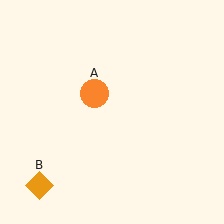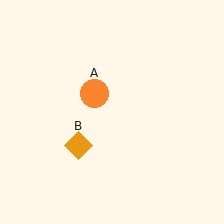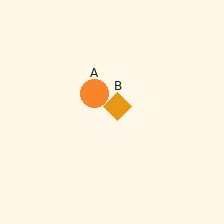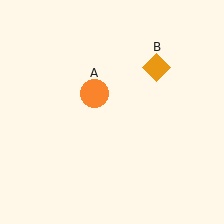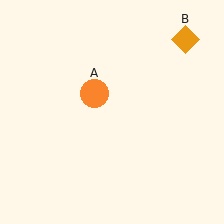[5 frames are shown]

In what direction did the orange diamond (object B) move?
The orange diamond (object B) moved up and to the right.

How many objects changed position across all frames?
1 object changed position: orange diamond (object B).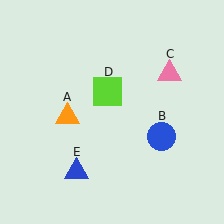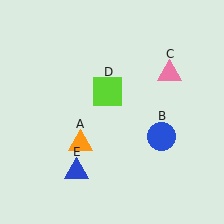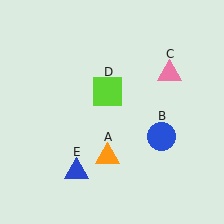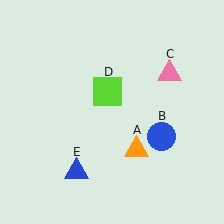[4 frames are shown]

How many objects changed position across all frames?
1 object changed position: orange triangle (object A).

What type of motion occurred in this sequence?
The orange triangle (object A) rotated counterclockwise around the center of the scene.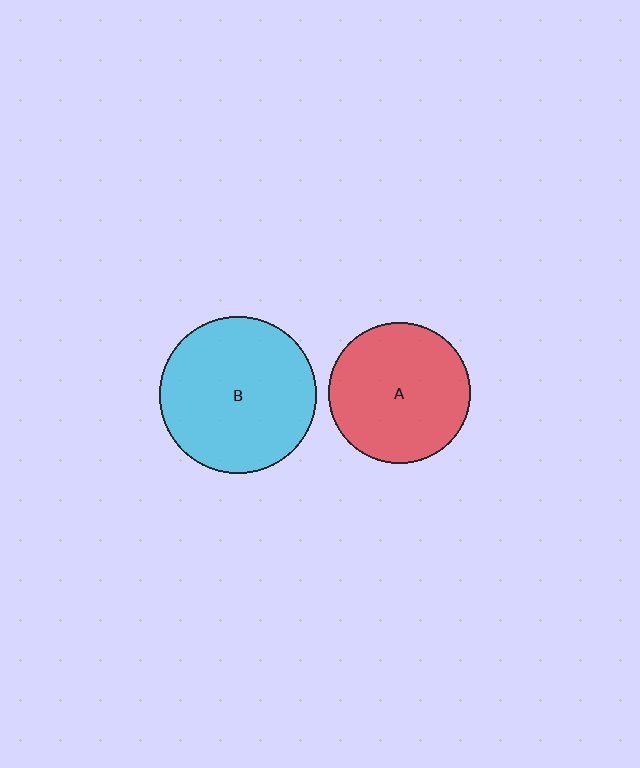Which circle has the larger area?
Circle B (cyan).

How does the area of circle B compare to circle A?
Approximately 1.2 times.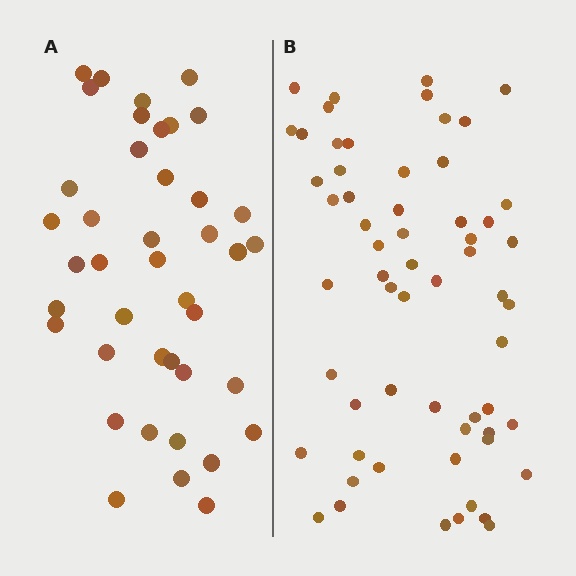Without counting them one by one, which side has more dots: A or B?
Region B (the right region) has more dots.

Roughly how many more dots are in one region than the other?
Region B has approximately 20 more dots than region A.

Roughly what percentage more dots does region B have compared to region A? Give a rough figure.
About 45% more.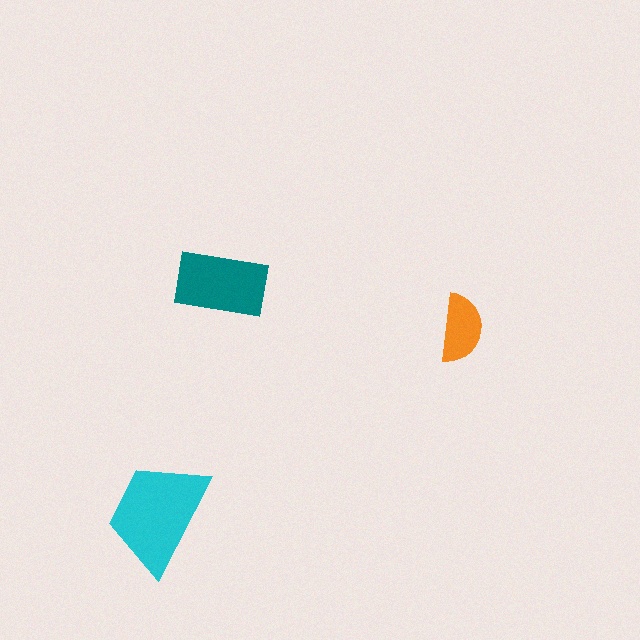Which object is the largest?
The cyan trapezoid.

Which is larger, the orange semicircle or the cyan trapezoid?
The cyan trapezoid.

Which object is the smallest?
The orange semicircle.